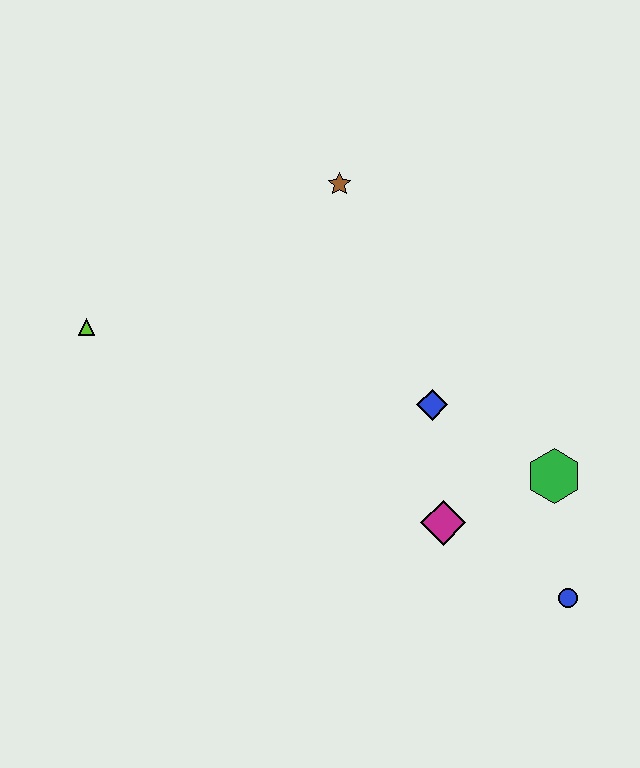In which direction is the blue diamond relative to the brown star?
The blue diamond is below the brown star.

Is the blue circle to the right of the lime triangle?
Yes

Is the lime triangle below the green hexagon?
No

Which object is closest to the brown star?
The blue diamond is closest to the brown star.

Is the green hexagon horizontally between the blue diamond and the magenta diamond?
No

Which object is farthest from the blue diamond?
The lime triangle is farthest from the blue diamond.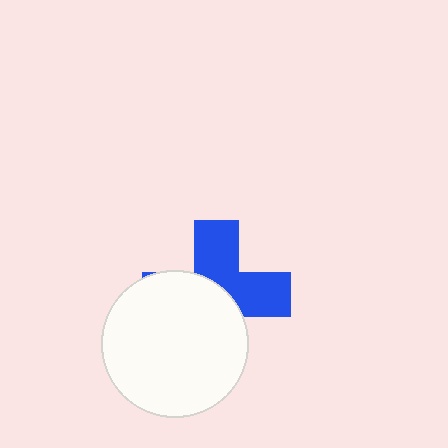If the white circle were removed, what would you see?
You would see the complete blue cross.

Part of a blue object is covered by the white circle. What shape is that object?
It is a cross.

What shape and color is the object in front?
The object in front is a white circle.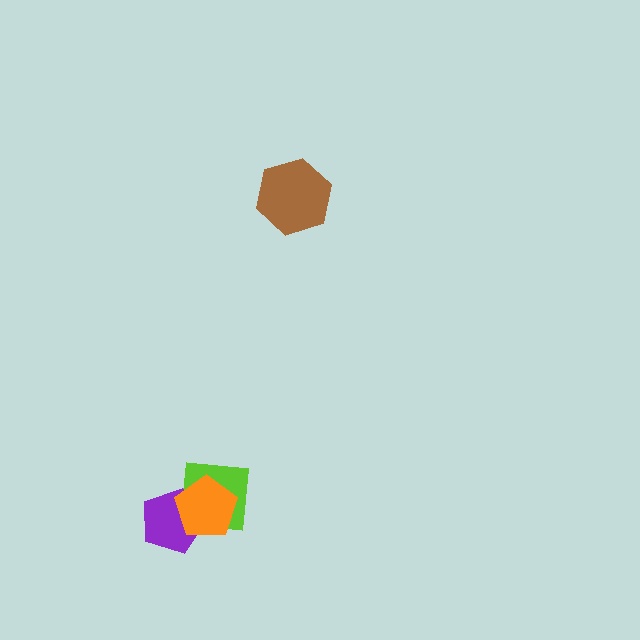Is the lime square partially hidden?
Yes, it is partially covered by another shape.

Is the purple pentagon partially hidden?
Yes, it is partially covered by another shape.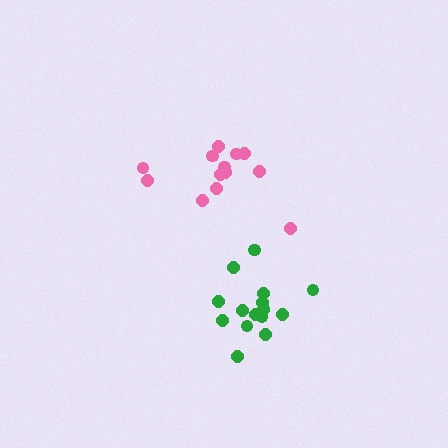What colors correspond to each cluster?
The clusters are colored: pink, green.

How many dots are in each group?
Group 1: 13 dots, Group 2: 17 dots (30 total).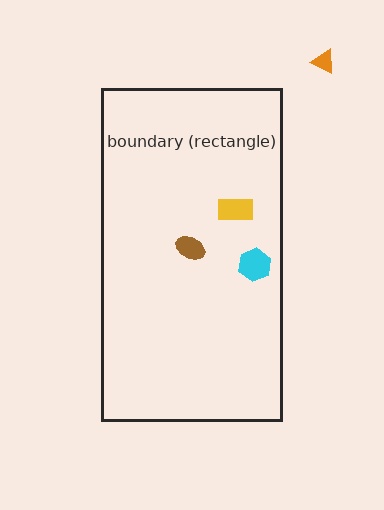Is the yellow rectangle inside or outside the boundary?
Inside.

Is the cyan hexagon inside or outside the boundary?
Inside.